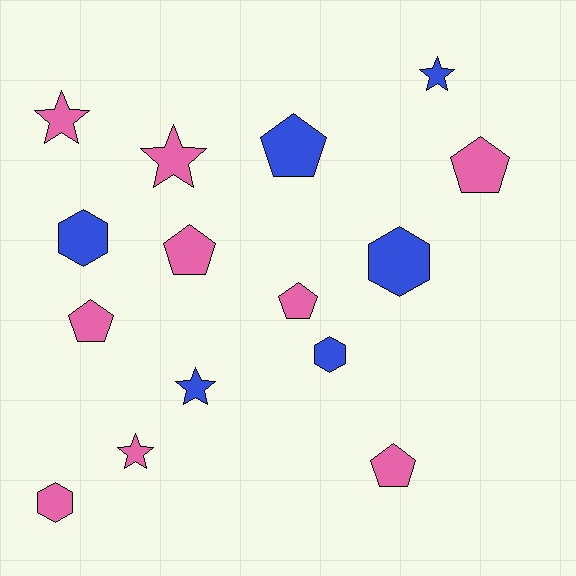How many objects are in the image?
There are 15 objects.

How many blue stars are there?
There are 2 blue stars.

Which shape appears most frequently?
Pentagon, with 6 objects.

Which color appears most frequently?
Pink, with 9 objects.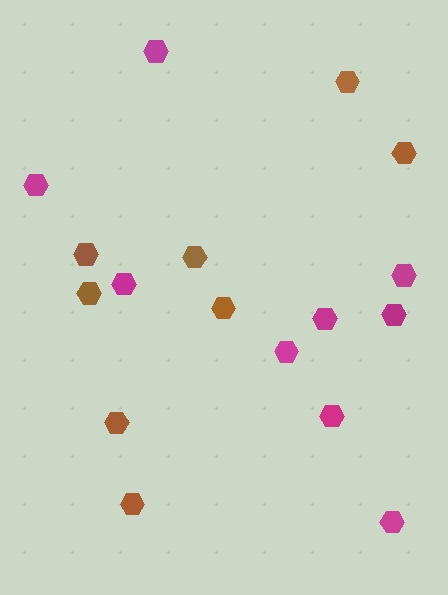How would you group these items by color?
There are 2 groups: one group of brown hexagons (8) and one group of magenta hexagons (9).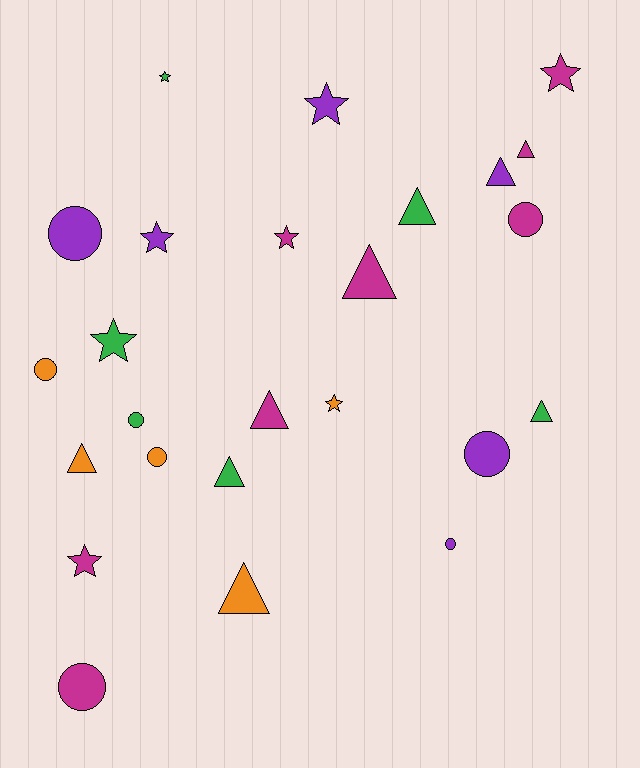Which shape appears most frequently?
Triangle, with 9 objects.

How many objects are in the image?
There are 25 objects.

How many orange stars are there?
There is 1 orange star.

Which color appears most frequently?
Magenta, with 8 objects.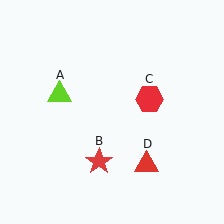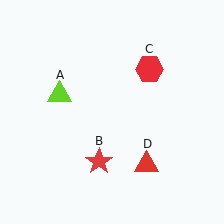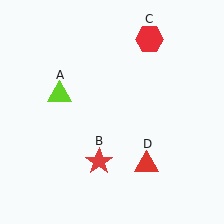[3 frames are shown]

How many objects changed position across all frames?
1 object changed position: red hexagon (object C).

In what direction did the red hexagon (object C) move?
The red hexagon (object C) moved up.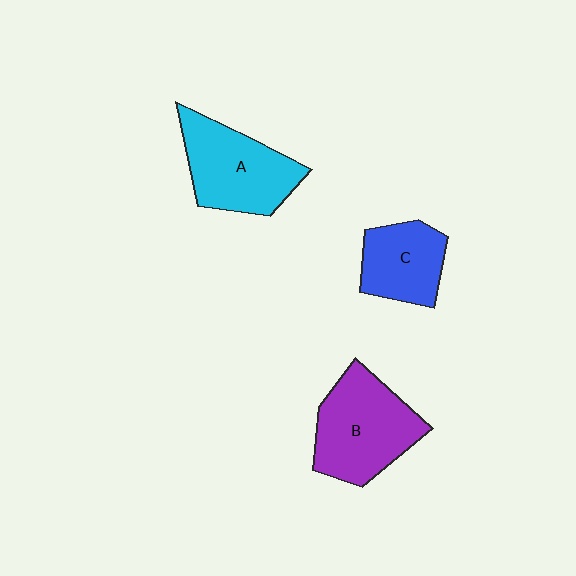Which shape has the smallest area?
Shape C (blue).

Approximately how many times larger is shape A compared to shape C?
Approximately 1.4 times.